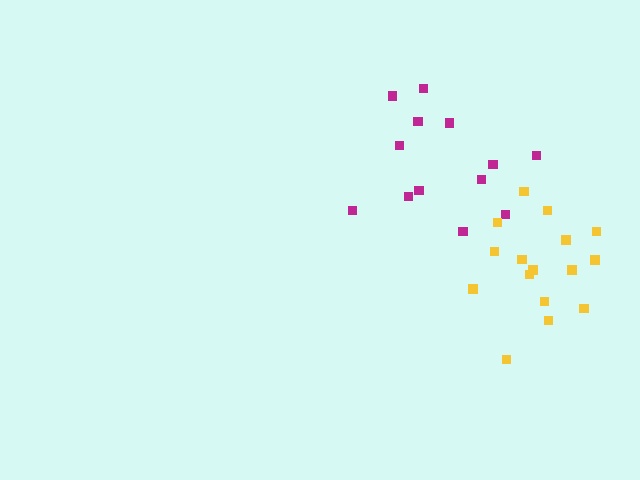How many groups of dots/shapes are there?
There are 2 groups.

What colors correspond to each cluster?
The clusters are colored: magenta, yellow.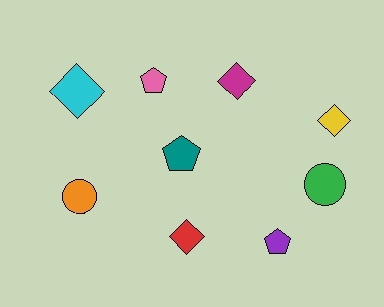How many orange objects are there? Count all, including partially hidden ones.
There is 1 orange object.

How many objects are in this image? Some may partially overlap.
There are 9 objects.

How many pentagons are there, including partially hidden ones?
There are 3 pentagons.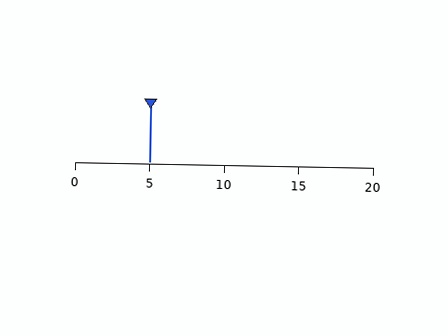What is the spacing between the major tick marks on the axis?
The major ticks are spaced 5 apart.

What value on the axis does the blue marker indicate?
The marker indicates approximately 5.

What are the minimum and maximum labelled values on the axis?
The axis runs from 0 to 20.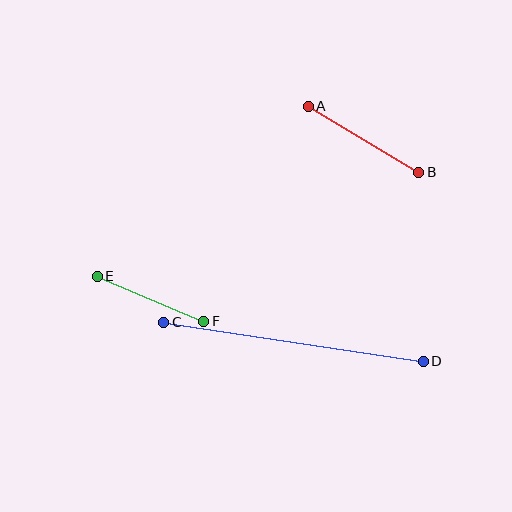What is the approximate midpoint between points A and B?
The midpoint is at approximately (364, 139) pixels.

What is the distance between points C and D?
The distance is approximately 262 pixels.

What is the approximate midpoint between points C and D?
The midpoint is at approximately (294, 342) pixels.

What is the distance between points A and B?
The distance is approximately 129 pixels.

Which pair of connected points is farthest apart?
Points C and D are farthest apart.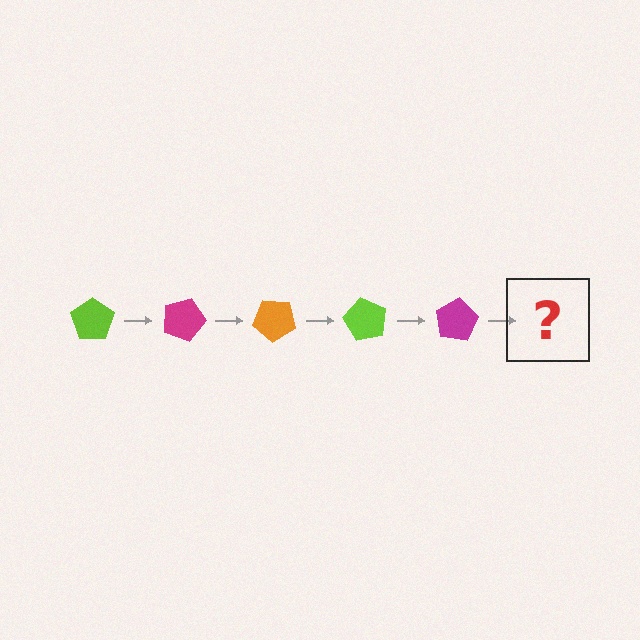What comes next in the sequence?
The next element should be an orange pentagon, rotated 100 degrees from the start.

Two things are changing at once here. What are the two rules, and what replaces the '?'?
The two rules are that it rotates 20 degrees each step and the color cycles through lime, magenta, and orange. The '?' should be an orange pentagon, rotated 100 degrees from the start.